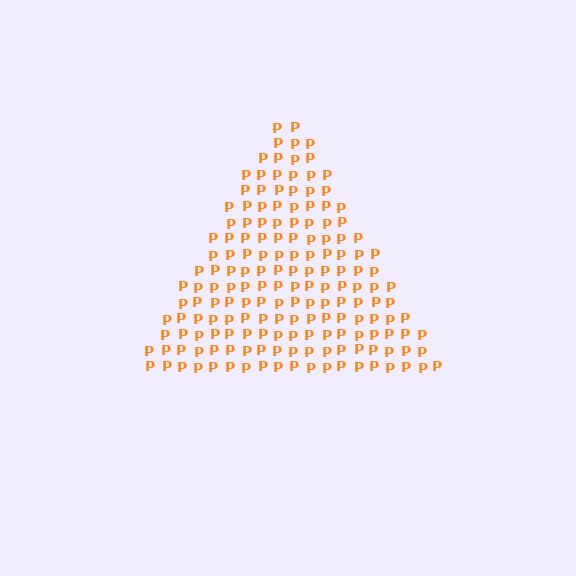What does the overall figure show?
The overall figure shows a triangle.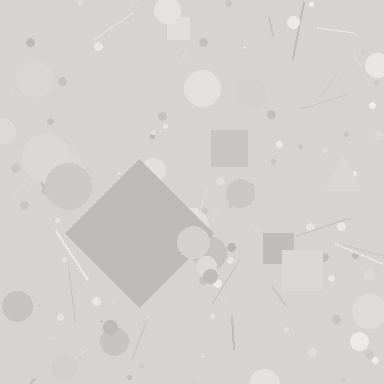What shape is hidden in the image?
A diamond is hidden in the image.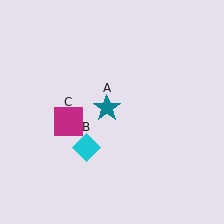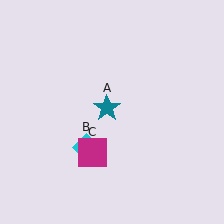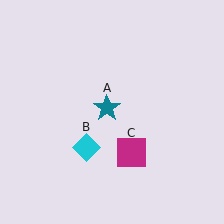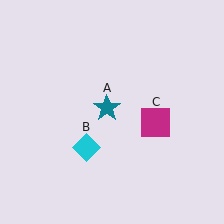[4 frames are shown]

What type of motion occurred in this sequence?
The magenta square (object C) rotated counterclockwise around the center of the scene.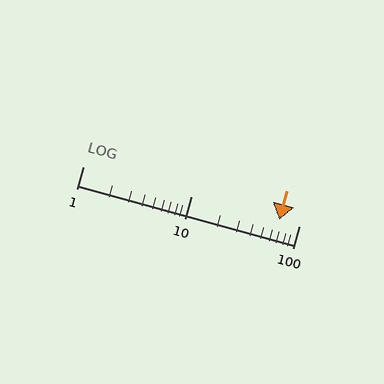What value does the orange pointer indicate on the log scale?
The pointer indicates approximately 65.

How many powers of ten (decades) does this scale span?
The scale spans 2 decades, from 1 to 100.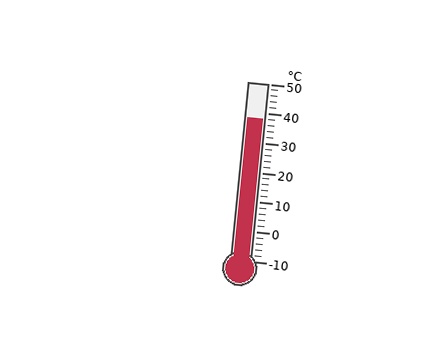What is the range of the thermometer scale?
The thermometer scale ranges from -10°C to 50°C.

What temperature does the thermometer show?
The thermometer shows approximately 38°C.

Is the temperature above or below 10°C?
The temperature is above 10°C.